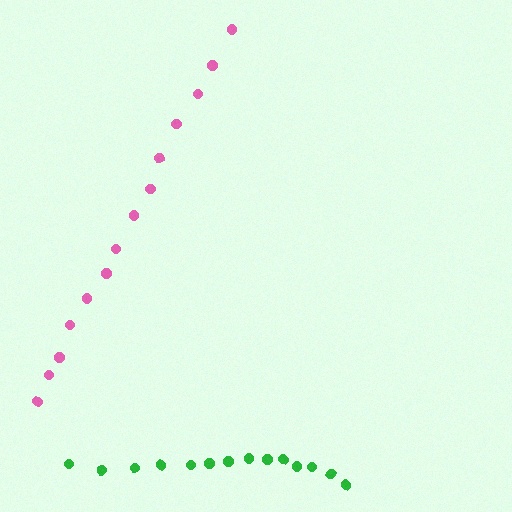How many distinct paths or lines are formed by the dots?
There are 2 distinct paths.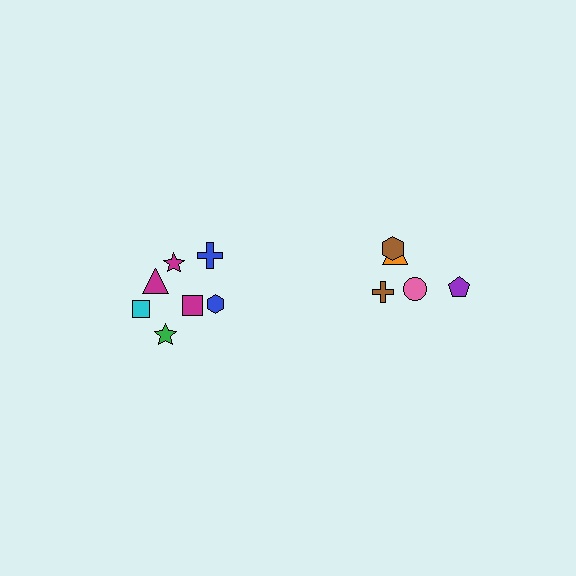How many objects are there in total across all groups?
There are 12 objects.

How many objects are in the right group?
There are 5 objects.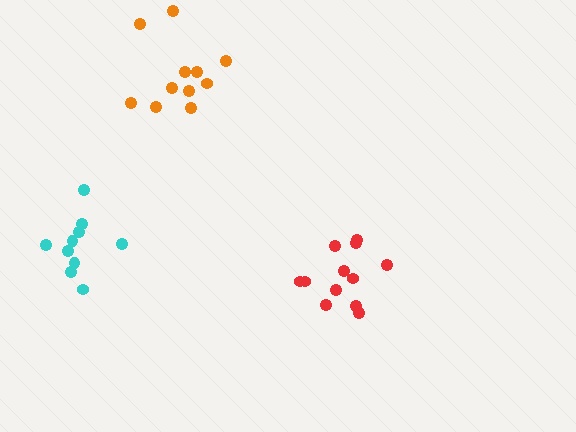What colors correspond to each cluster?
The clusters are colored: red, cyan, orange.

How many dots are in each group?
Group 1: 12 dots, Group 2: 10 dots, Group 3: 11 dots (33 total).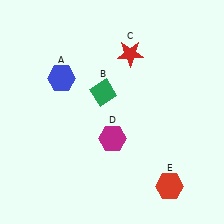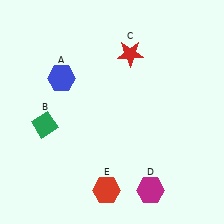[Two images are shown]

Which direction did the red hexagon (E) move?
The red hexagon (E) moved left.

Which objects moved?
The objects that moved are: the green diamond (B), the magenta hexagon (D), the red hexagon (E).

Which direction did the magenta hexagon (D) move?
The magenta hexagon (D) moved down.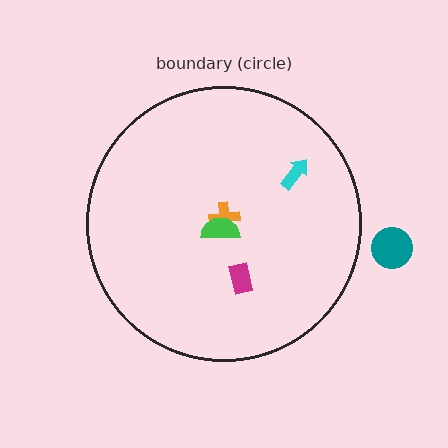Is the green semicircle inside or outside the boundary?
Inside.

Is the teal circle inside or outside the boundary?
Outside.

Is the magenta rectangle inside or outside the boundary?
Inside.